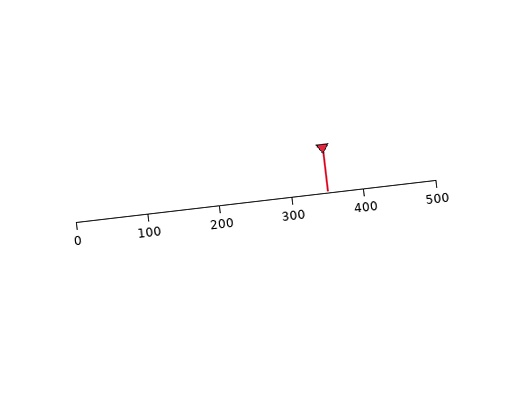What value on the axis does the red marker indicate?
The marker indicates approximately 350.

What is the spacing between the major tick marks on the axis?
The major ticks are spaced 100 apart.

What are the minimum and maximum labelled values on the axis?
The axis runs from 0 to 500.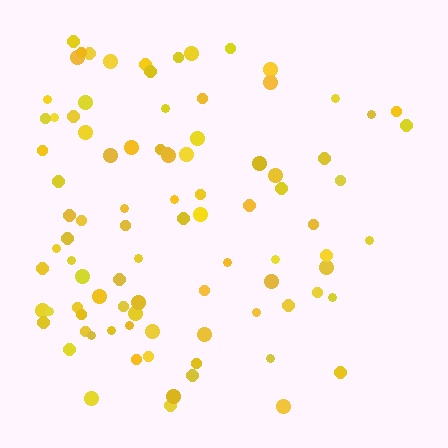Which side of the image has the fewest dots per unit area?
The right.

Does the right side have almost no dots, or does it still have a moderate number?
Still a moderate number, just noticeably fewer than the left.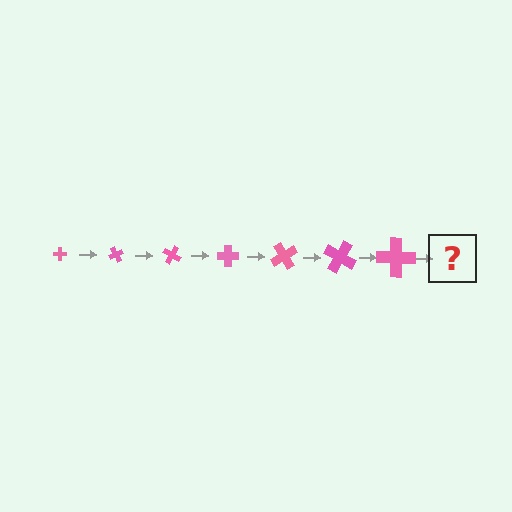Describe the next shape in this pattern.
It should be a cross, larger than the previous one and rotated 420 degrees from the start.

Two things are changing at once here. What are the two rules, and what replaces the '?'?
The two rules are that the cross grows larger each step and it rotates 60 degrees each step. The '?' should be a cross, larger than the previous one and rotated 420 degrees from the start.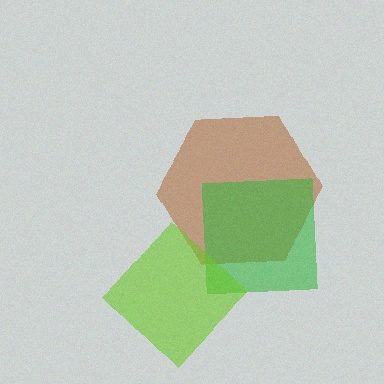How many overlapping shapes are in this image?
There are 3 overlapping shapes in the image.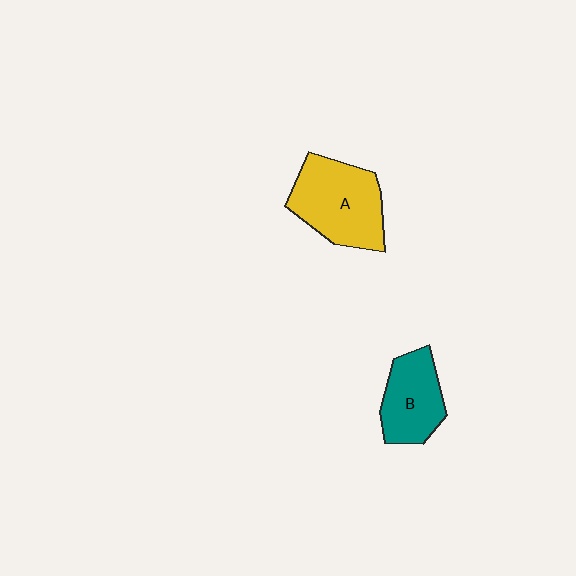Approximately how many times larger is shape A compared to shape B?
Approximately 1.4 times.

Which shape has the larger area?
Shape A (yellow).